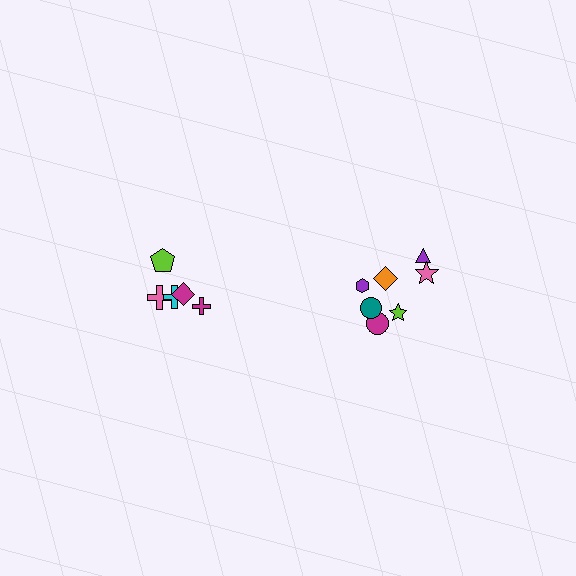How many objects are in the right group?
There are 7 objects.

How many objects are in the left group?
There are 5 objects.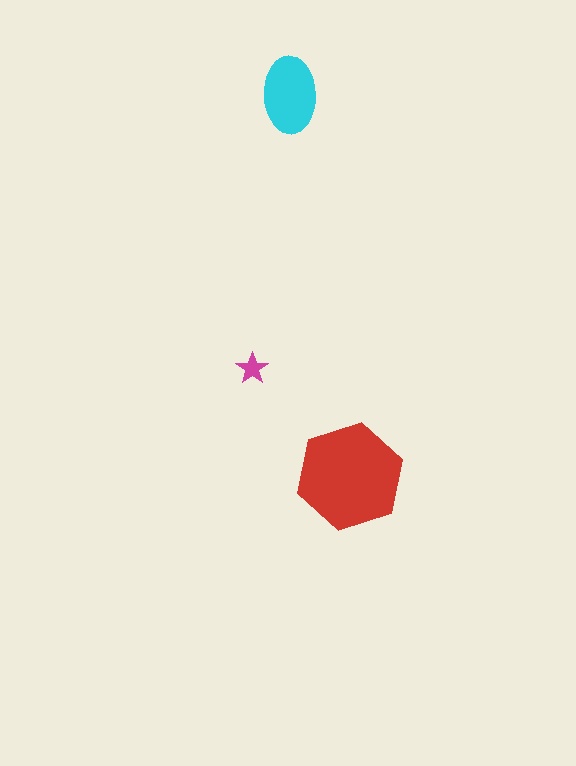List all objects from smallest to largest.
The magenta star, the cyan ellipse, the red hexagon.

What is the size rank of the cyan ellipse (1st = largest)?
2nd.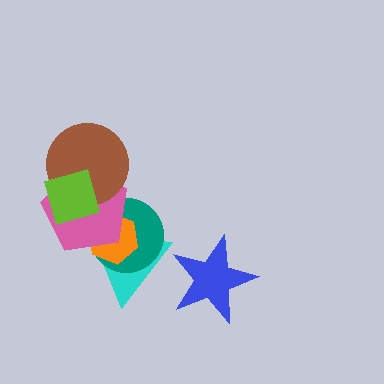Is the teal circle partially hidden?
Yes, it is partially covered by another shape.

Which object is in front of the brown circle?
The lime diamond is in front of the brown circle.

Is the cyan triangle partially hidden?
Yes, it is partially covered by another shape.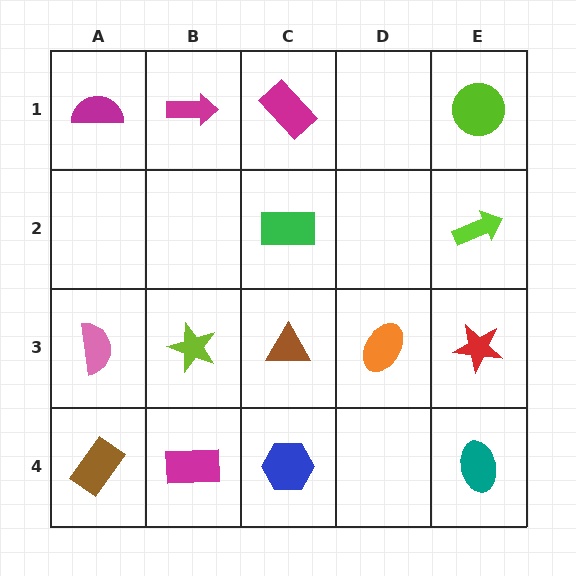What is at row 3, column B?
A lime star.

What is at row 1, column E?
A lime circle.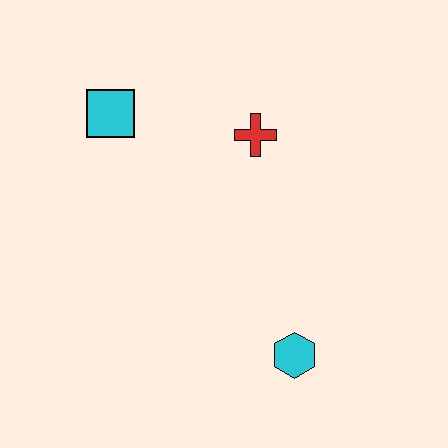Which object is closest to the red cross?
The cyan square is closest to the red cross.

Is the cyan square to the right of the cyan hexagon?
No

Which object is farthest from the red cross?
The cyan hexagon is farthest from the red cross.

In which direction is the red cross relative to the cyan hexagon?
The red cross is above the cyan hexagon.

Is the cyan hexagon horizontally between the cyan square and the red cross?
No